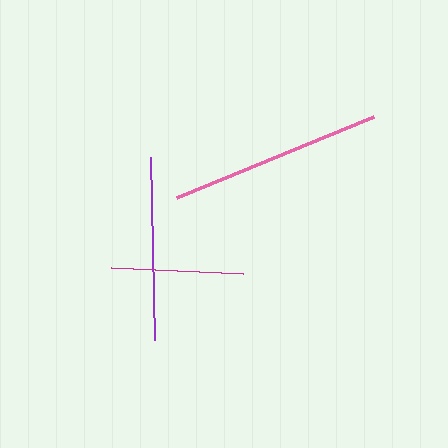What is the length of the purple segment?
The purple segment is approximately 183 pixels long.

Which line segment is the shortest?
The magenta line is the shortest at approximately 131 pixels.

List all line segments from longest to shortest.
From longest to shortest: pink, purple, magenta.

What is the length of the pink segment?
The pink segment is approximately 213 pixels long.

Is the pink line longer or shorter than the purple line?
The pink line is longer than the purple line.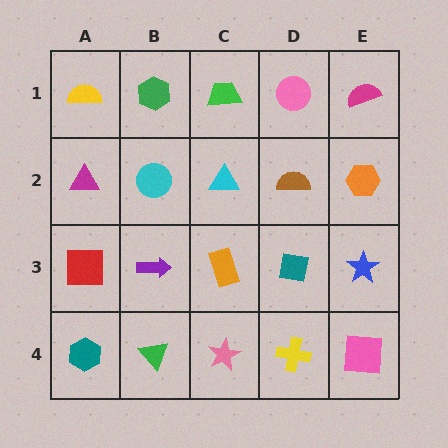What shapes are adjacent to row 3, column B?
A cyan circle (row 2, column B), a green triangle (row 4, column B), a red square (row 3, column A), an orange rectangle (row 3, column C).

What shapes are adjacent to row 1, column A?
A magenta triangle (row 2, column A), a green hexagon (row 1, column B).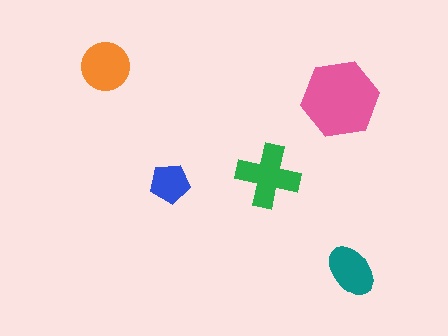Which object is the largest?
The pink hexagon.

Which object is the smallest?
The blue pentagon.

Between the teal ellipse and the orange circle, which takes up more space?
The orange circle.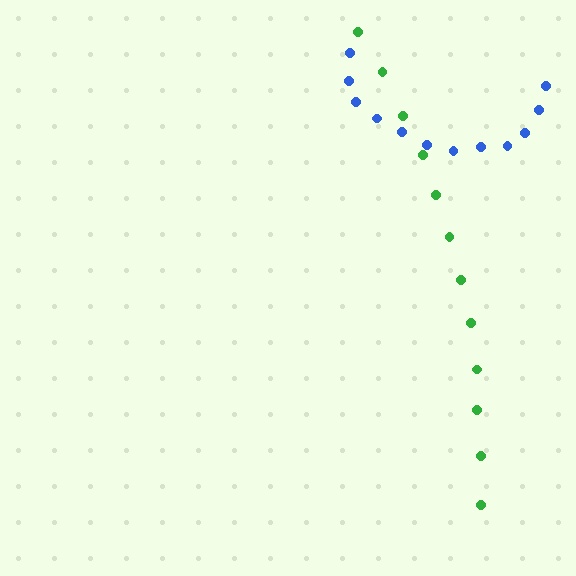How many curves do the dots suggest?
There are 2 distinct paths.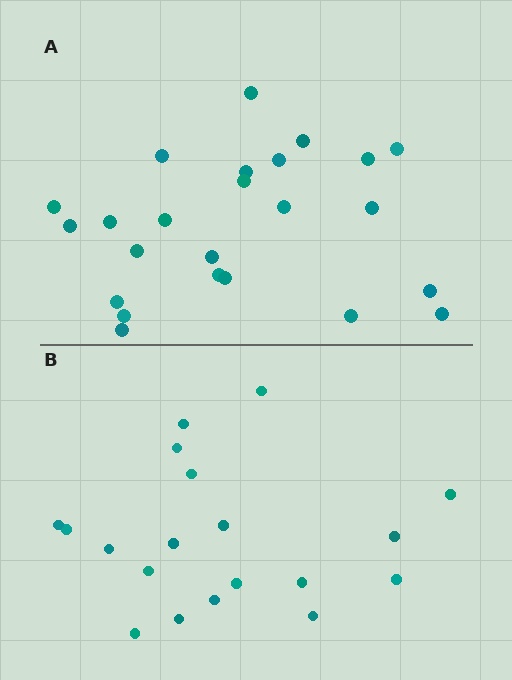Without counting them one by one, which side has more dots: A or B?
Region A (the top region) has more dots.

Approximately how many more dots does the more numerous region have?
Region A has about 5 more dots than region B.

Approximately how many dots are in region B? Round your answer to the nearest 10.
About 20 dots. (The exact count is 19, which rounds to 20.)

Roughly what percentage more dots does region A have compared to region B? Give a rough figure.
About 25% more.